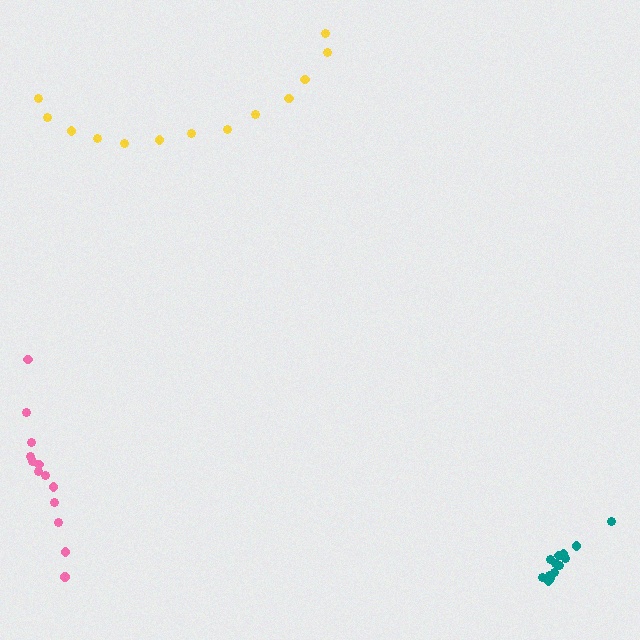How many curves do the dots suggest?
There are 3 distinct paths.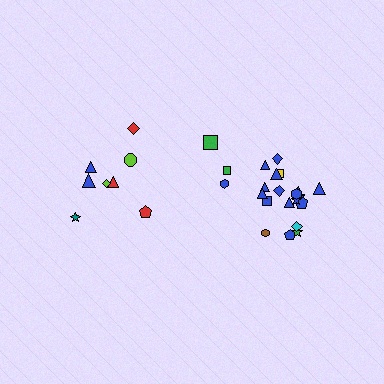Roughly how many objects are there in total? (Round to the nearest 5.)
Roughly 30 objects in total.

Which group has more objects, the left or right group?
The right group.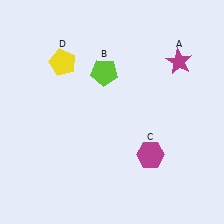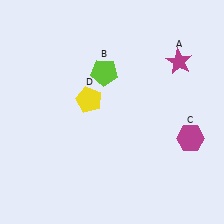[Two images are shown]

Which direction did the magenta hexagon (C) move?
The magenta hexagon (C) moved right.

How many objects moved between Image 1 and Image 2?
2 objects moved between the two images.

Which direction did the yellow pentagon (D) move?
The yellow pentagon (D) moved down.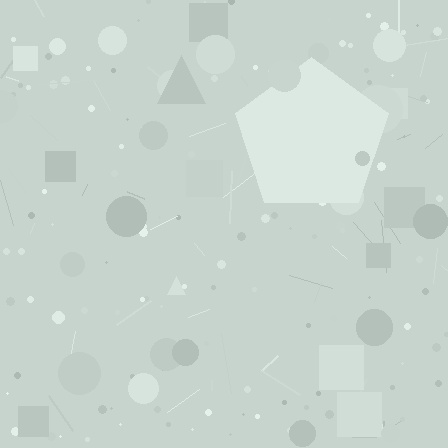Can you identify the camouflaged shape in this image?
The camouflaged shape is a pentagon.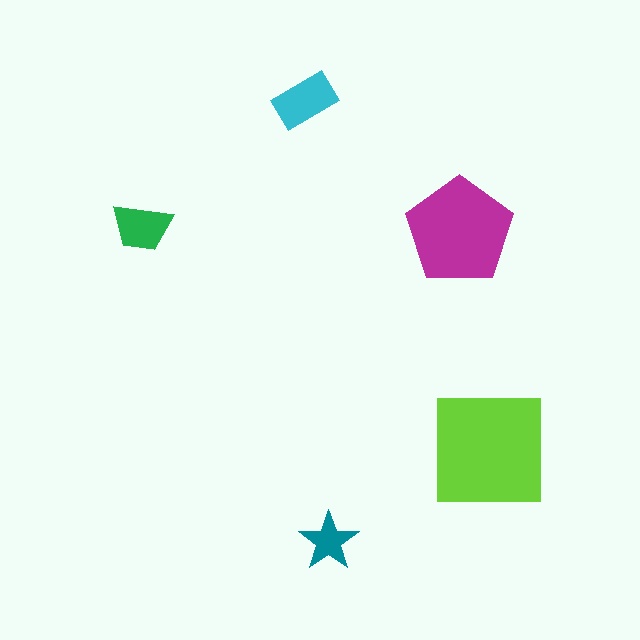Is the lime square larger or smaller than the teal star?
Larger.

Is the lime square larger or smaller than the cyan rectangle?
Larger.